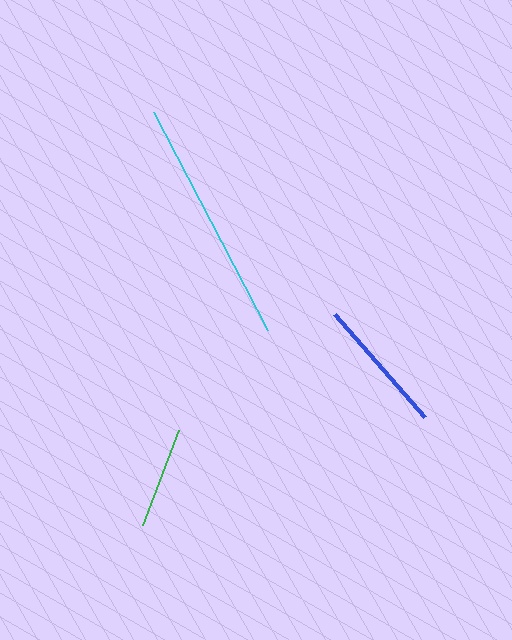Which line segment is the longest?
The cyan line is the longest at approximately 246 pixels.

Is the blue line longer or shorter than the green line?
The blue line is longer than the green line.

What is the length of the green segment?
The green segment is approximately 102 pixels long.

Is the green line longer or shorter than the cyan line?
The cyan line is longer than the green line.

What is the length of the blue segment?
The blue segment is approximately 137 pixels long.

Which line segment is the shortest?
The green line is the shortest at approximately 102 pixels.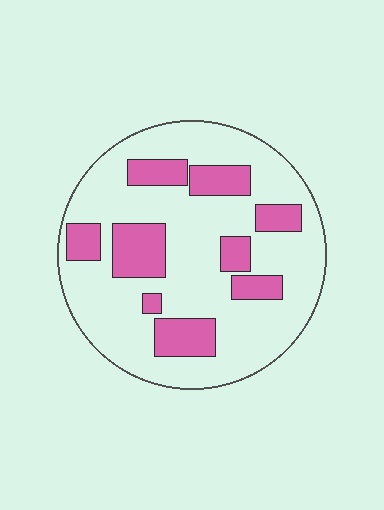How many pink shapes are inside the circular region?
9.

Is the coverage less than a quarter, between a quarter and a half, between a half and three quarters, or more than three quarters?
Between a quarter and a half.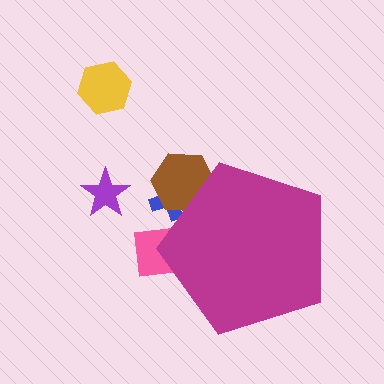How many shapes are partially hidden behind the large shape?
3 shapes are partially hidden.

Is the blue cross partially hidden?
Yes, the blue cross is partially hidden behind the magenta pentagon.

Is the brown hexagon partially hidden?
Yes, the brown hexagon is partially hidden behind the magenta pentagon.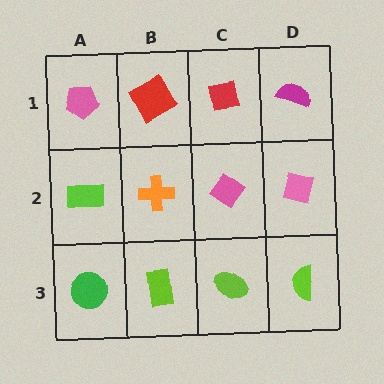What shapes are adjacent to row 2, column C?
A red square (row 1, column C), a lime ellipse (row 3, column C), an orange cross (row 2, column B), a pink square (row 2, column D).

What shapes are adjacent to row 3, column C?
A pink diamond (row 2, column C), a lime rectangle (row 3, column B), a lime semicircle (row 3, column D).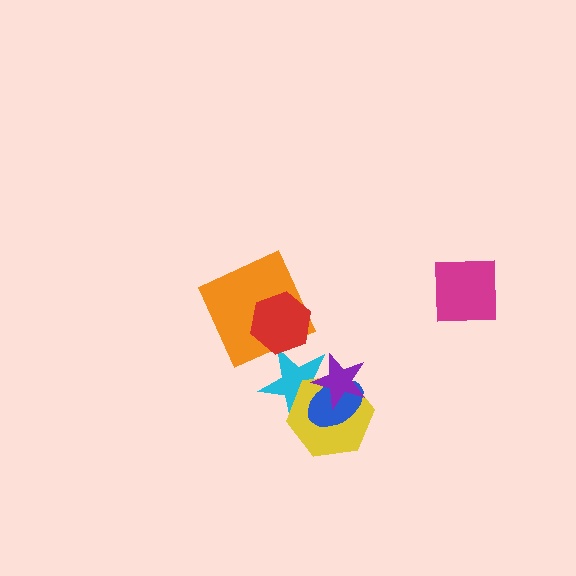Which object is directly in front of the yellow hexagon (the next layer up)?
The blue ellipse is directly in front of the yellow hexagon.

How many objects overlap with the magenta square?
0 objects overlap with the magenta square.